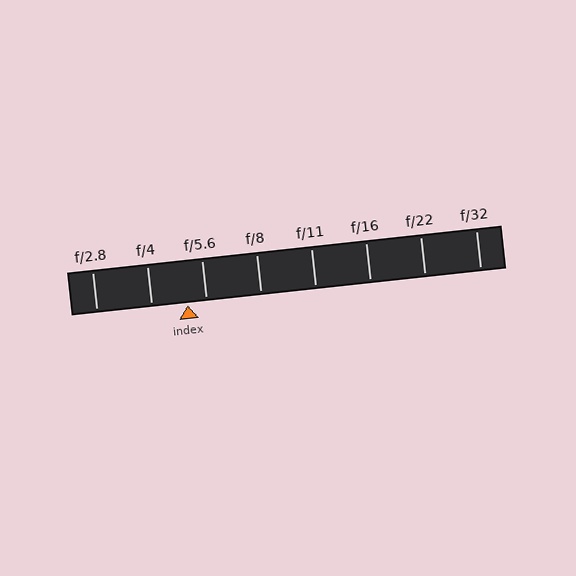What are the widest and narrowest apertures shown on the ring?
The widest aperture shown is f/2.8 and the narrowest is f/32.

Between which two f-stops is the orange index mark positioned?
The index mark is between f/4 and f/5.6.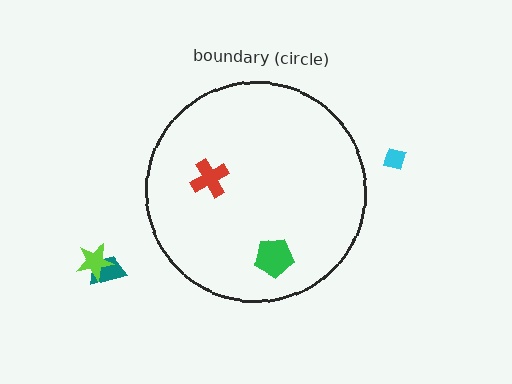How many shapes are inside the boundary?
2 inside, 3 outside.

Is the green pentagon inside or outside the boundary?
Inside.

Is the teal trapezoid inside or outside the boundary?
Outside.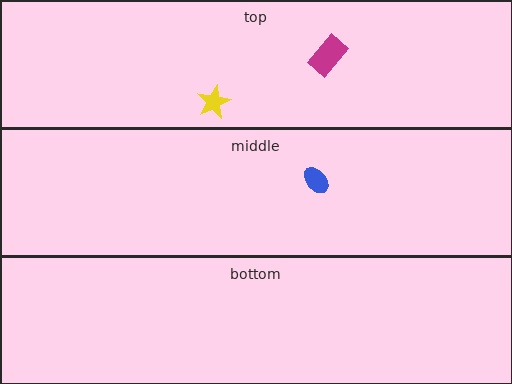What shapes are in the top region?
The yellow star, the magenta rectangle.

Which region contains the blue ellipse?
The middle region.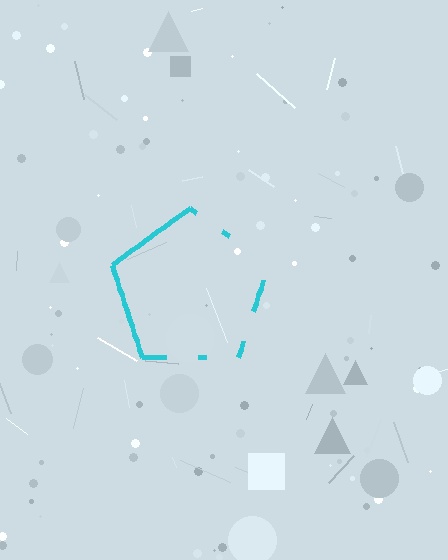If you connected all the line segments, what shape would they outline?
They would outline a pentagon.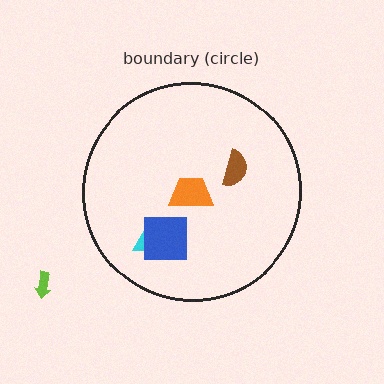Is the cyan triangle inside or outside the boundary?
Inside.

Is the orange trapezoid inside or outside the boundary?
Inside.